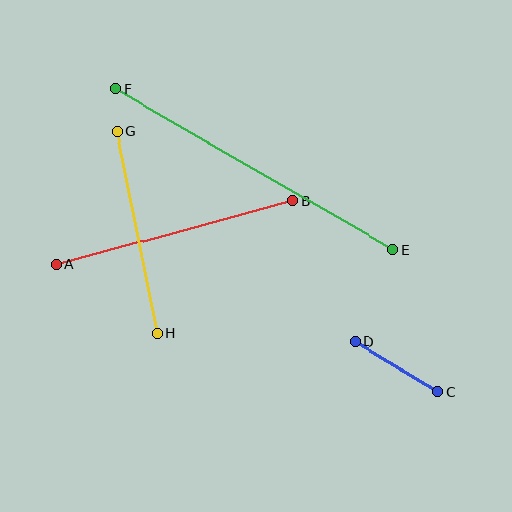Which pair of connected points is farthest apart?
Points E and F are farthest apart.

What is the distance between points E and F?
The distance is approximately 320 pixels.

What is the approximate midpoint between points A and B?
The midpoint is at approximately (174, 233) pixels.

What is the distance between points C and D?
The distance is approximately 97 pixels.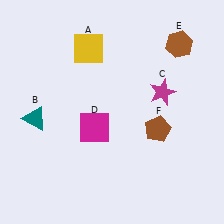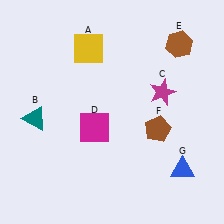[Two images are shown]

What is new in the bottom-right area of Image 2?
A blue triangle (G) was added in the bottom-right area of Image 2.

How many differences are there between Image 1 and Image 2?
There is 1 difference between the two images.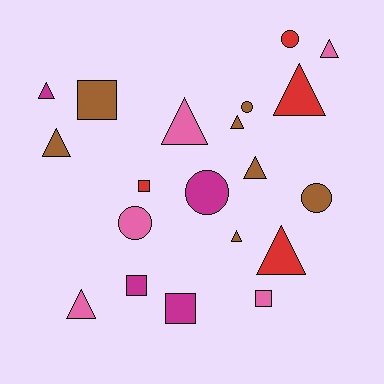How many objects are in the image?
There are 20 objects.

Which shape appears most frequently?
Triangle, with 10 objects.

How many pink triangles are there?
There are 3 pink triangles.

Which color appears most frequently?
Brown, with 7 objects.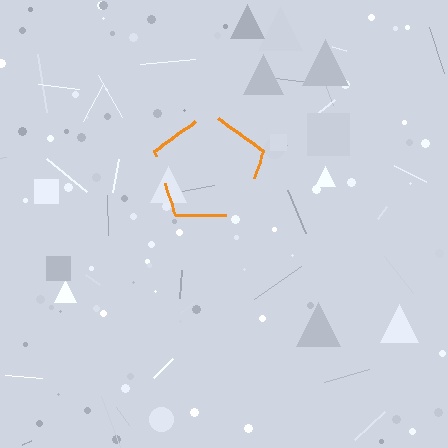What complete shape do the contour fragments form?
The contour fragments form a pentagon.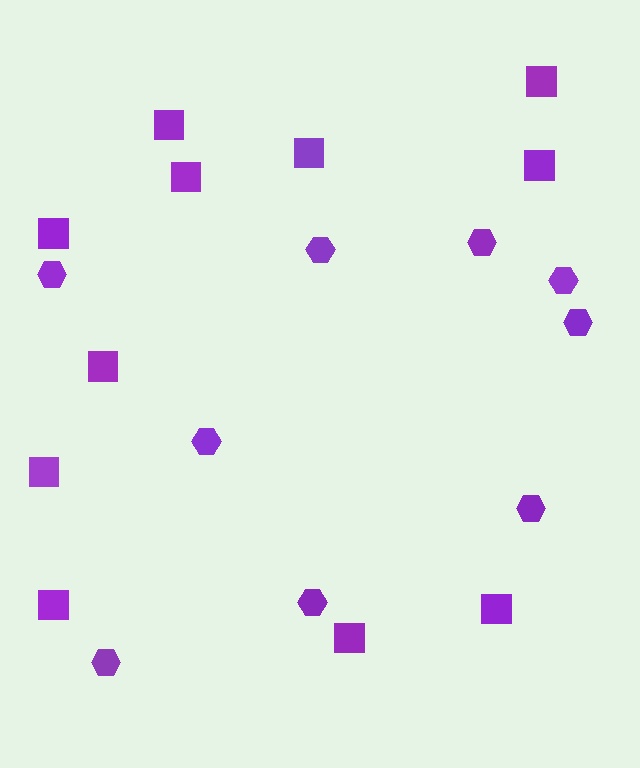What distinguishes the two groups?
There are 2 groups: one group of squares (11) and one group of hexagons (9).